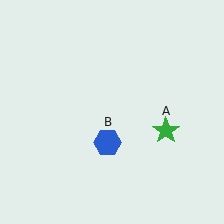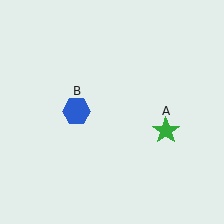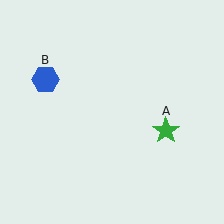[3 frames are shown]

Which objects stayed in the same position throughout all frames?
Green star (object A) remained stationary.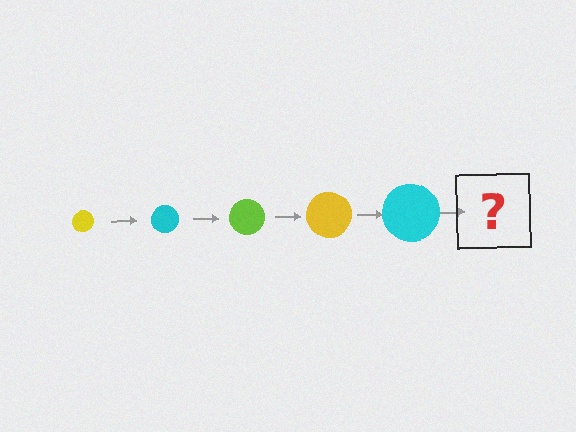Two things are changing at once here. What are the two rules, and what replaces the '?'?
The two rules are that the circle grows larger each step and the color cycles through yellow, cyan, and lime. The '?' should be a lime circle, larger than the previous one.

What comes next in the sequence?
The next element should be a lime circle, larger than the previous one.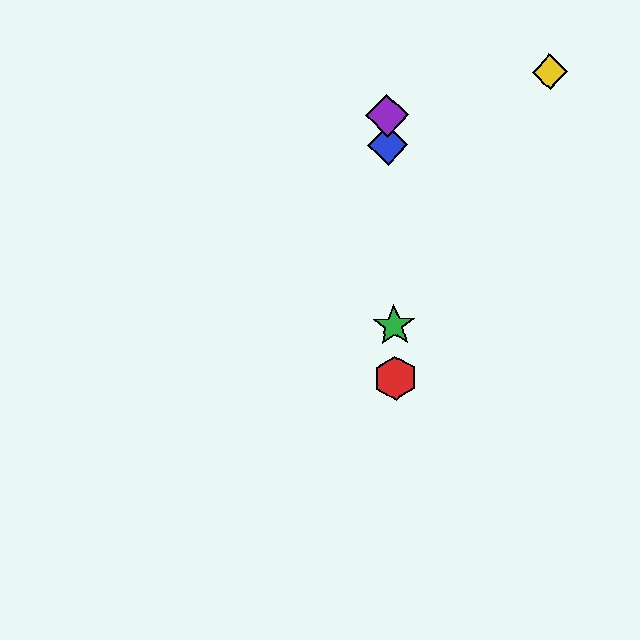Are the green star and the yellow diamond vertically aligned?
No, the green star is at x≈394 and the yellow diamond is at x≈550.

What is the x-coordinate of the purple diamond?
The purple diamond is at x≈387.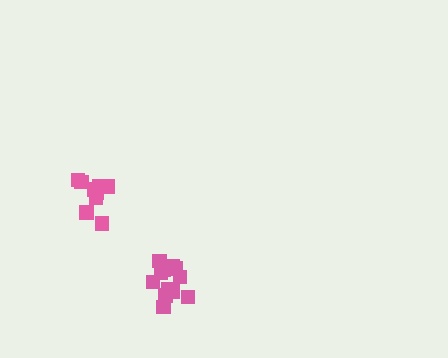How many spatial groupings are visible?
There are 2 spatial groupings.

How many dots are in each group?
Group 1: 9 dots, Group 2: 12 dots (21 total).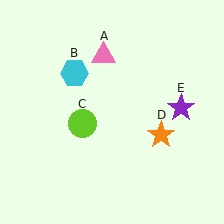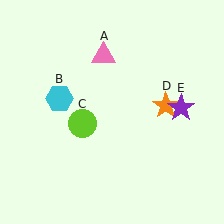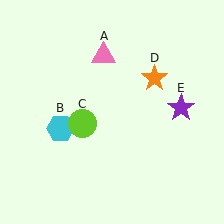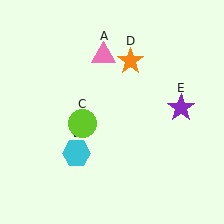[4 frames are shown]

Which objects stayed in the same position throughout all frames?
Pink triangle (object A) and lime circle (object C) and purple star (object E) remained stationary.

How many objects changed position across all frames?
2 objects changed position: cyan hexagon (object B), orange star (object D).